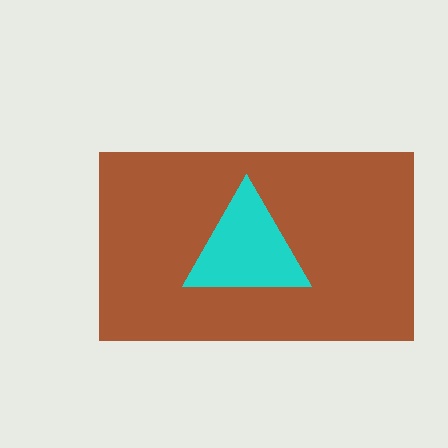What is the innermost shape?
The cyan triangle.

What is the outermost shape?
The brown rectangle.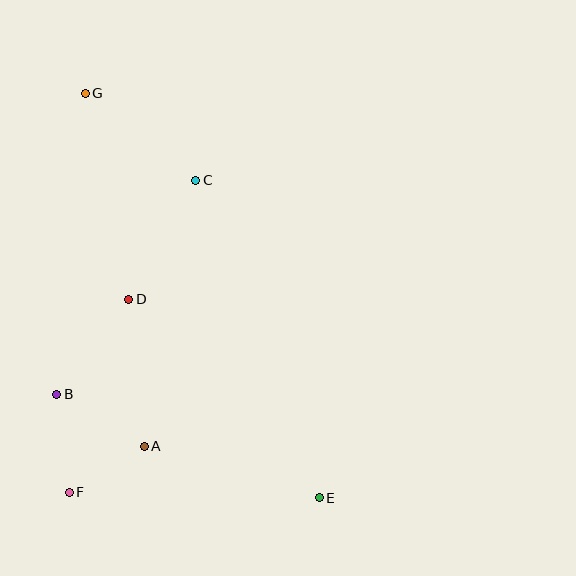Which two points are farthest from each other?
Points E and G are farthest from each other.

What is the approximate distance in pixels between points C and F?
The distance between C and F is approximately 336 pixels.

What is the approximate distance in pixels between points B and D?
The distance between B and D is approximately 119 pixels.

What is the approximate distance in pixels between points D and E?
The distance between D and E is approximately 276 pixels.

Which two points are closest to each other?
Points A and F are closest to each other.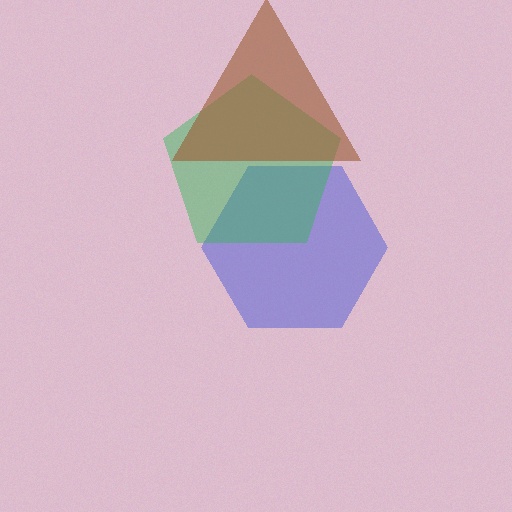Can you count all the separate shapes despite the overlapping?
Yes, there are 3 separate shapes.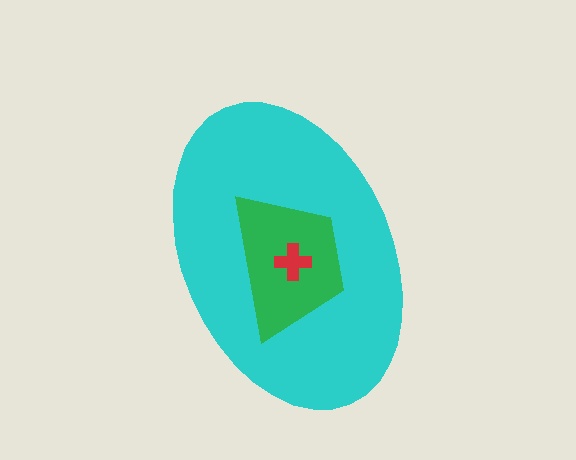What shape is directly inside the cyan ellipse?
The green trapezoid.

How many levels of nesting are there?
3.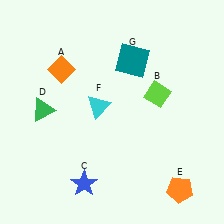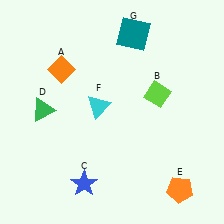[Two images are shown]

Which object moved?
The teal square (G) moved up.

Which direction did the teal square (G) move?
The teal square (G) moved up.